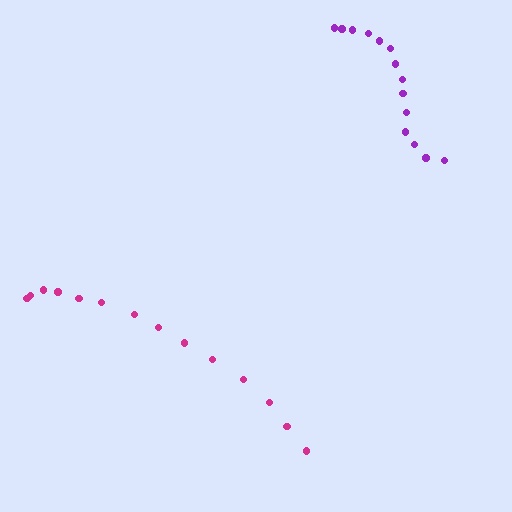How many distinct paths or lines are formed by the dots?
There are 2 distinct paths.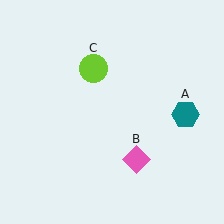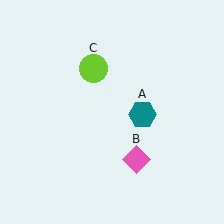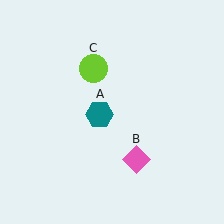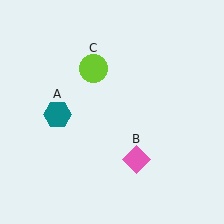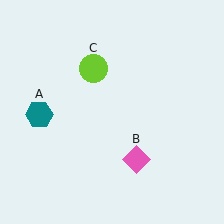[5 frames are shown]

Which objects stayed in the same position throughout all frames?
Pink diamond (object B) and lime circle (object C) remained stationary.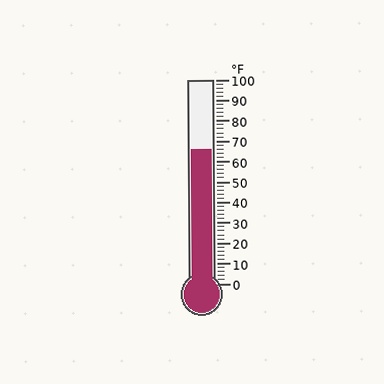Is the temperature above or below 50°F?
The temperature is above 50°F.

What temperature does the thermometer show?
The thermometer shows approximately 66°F.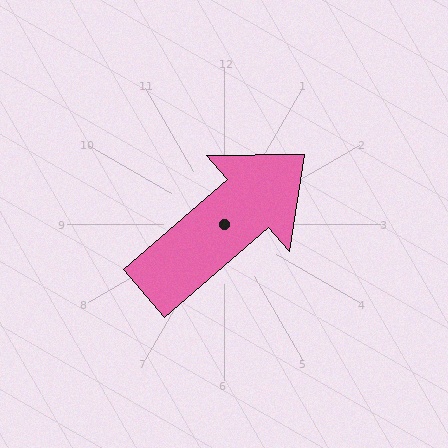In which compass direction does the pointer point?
Northeast.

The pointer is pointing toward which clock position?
Roughly 2 o'clock.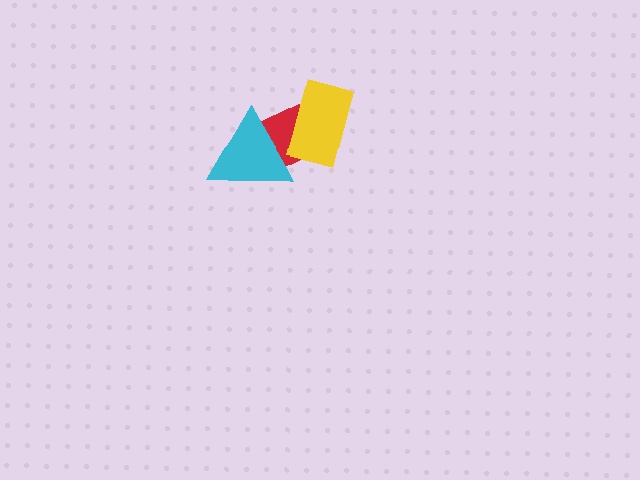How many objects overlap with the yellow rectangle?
2 objects overlap with the yellow rectangle.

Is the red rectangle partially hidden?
Yes, it is partially covered by another shape.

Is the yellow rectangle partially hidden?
Yes, it is partially covered by another shape.